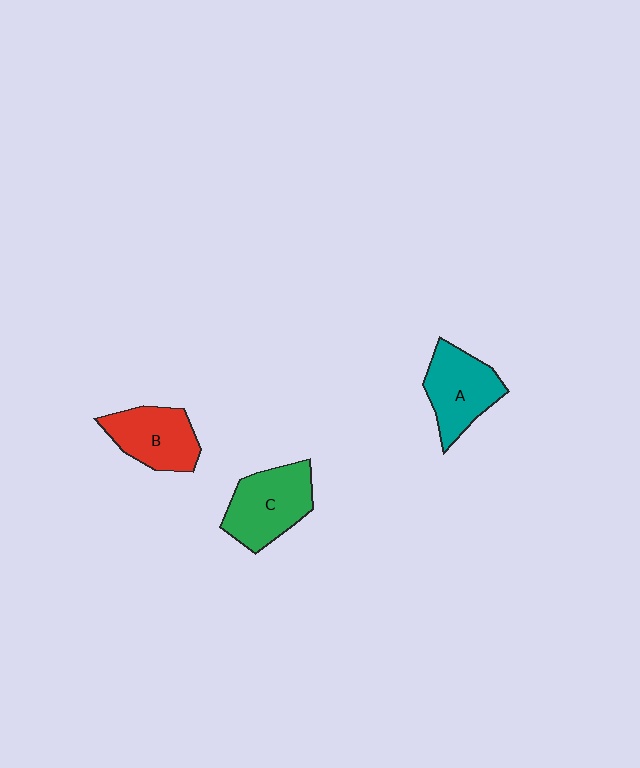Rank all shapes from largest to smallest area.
From largest to smallest: C (green), A (teal), B (red).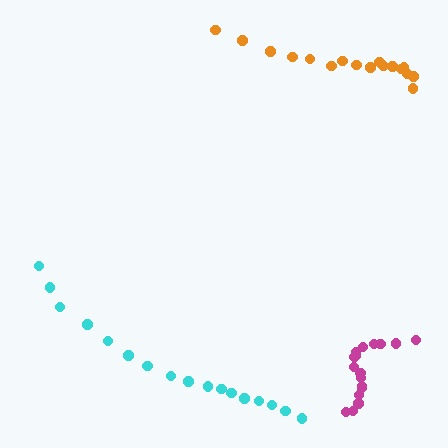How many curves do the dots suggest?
There are 3 distinct paths.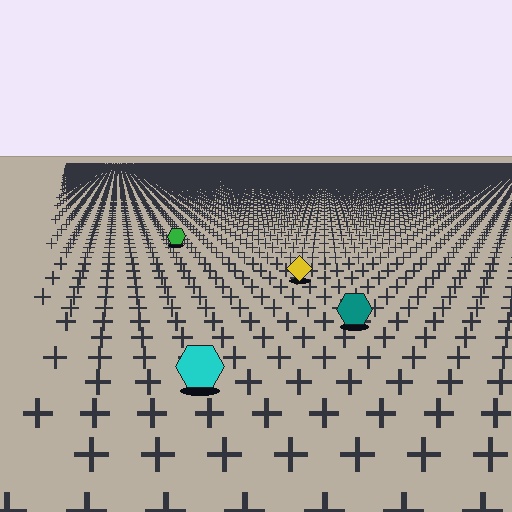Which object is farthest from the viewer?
The green hexagon is farthest from the viewer. It appears smaller and the ground texture around it is denser.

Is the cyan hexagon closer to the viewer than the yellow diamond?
Yes. The cyan hexagon is closer — you can tell from the texture gradient: the ground texture is coarser near it.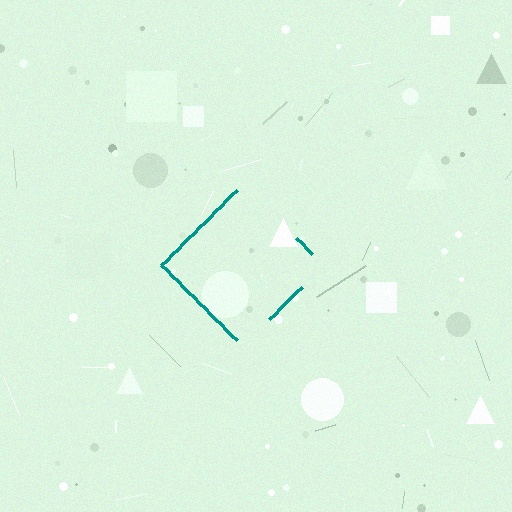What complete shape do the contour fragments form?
The contour fragments form a diamond.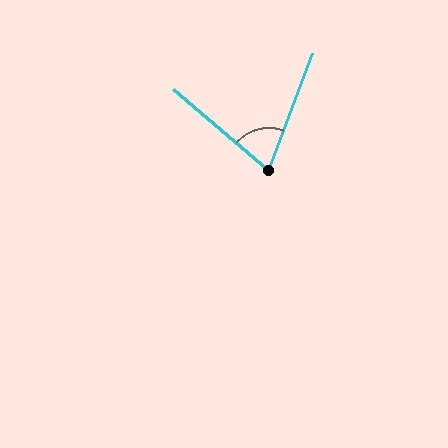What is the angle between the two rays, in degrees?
Approximately 70 degrees.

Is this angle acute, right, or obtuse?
It is acute.